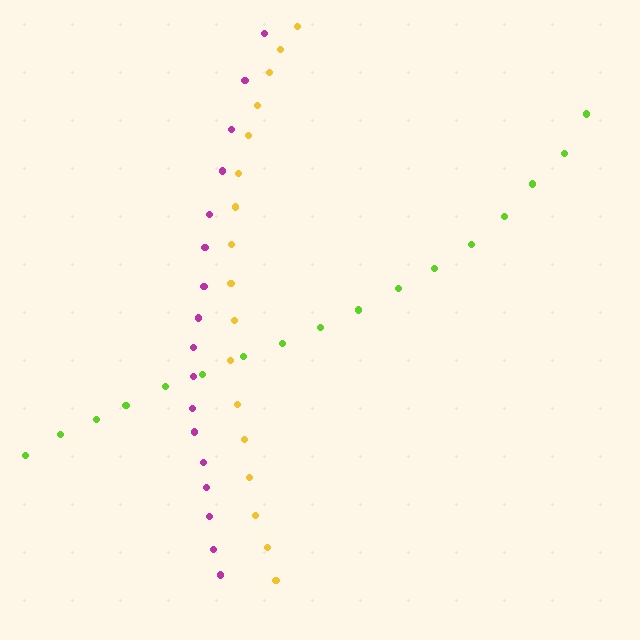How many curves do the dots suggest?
There are 3 distinct paths.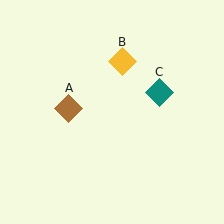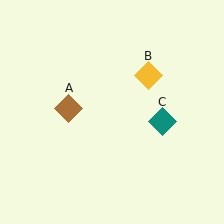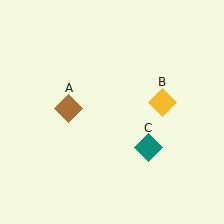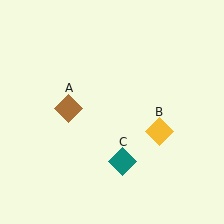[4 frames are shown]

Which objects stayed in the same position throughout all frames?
Brown diamond (object A) remained stationary.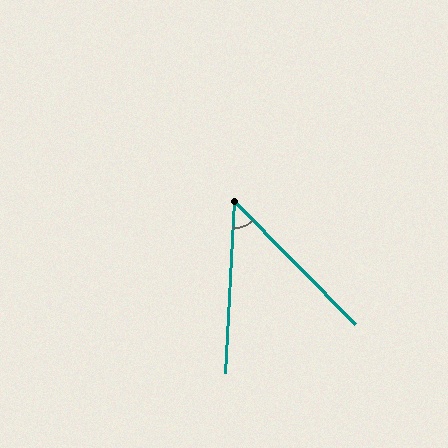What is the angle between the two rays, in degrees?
Approximately 48 degrees.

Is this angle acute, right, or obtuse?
It is acute.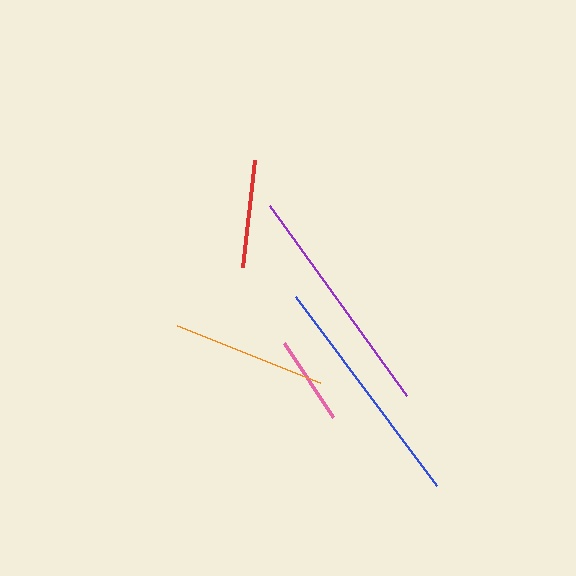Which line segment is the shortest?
The pink line is the shortest at approximately 89 pixels.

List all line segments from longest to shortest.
From longest to shortest: blue, purple, orange, red, pink.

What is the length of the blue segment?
The blue segment is approximately 236 pixels long.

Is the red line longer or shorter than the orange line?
The orange line is longer than the red line.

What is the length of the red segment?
The red segment is approximately 108 pixels long.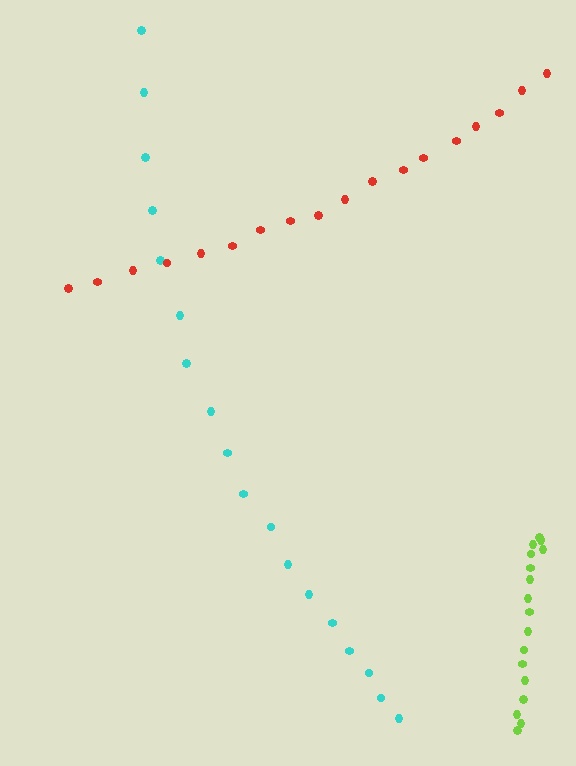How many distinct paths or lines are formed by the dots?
There are 3 distinct paths.